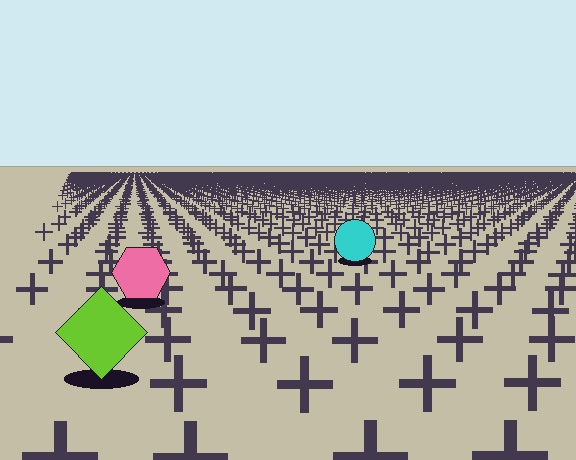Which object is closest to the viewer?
The lime diamond is closest. The texture marks near it are larger and more spread out.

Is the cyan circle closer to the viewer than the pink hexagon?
No. The pink hexagon is closer — you can tell from the texture gradient: the ground texture is coarser near it.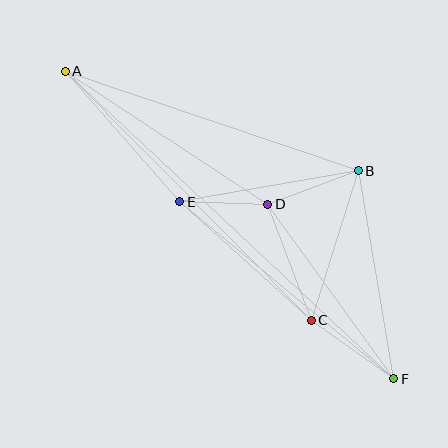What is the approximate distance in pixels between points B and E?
The distance between B and E is approximately 181 pixels.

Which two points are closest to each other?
Points D and E are closest to each other.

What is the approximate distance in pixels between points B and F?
The distance between B and F is approximately 211 pixels.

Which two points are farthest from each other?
Points A and F are farthest from each other.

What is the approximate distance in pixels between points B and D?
The distance between B and D is approximately 97 pixels.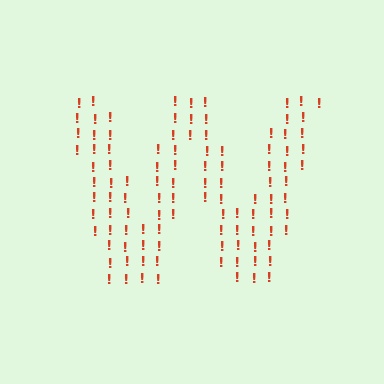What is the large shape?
The large shape is the letter W.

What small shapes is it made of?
It is made of small exclamation marks.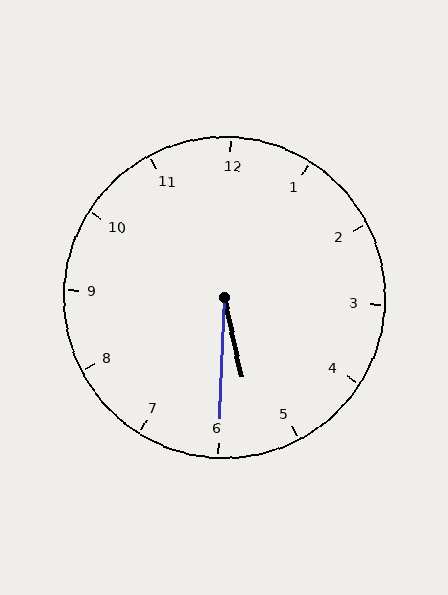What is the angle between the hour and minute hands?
Approximately 15 degrees.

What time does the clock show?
5:30.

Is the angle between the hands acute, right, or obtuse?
It is acute.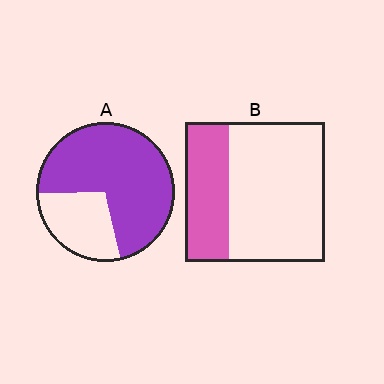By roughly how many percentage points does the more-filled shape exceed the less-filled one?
By roughly 40 percentage points (A over B).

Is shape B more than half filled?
No.